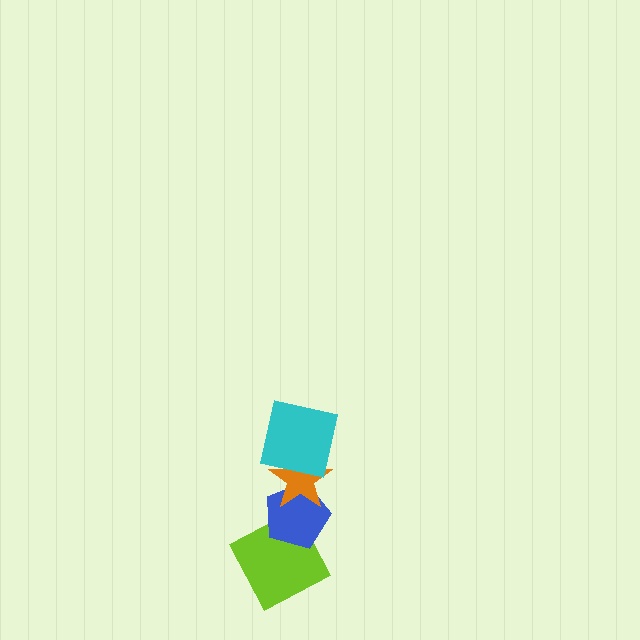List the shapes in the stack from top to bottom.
From top to bottom: the cyan square, the orange star, the blue pentagon, the lime square.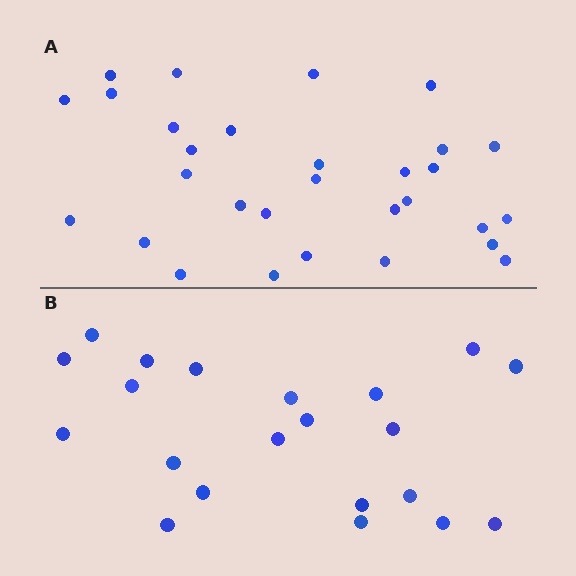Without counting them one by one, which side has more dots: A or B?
Region A (the top region) has more dots.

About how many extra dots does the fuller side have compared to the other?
Region A has roughly 8 or so more dots than region B.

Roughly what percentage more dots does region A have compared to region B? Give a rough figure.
About 45% more.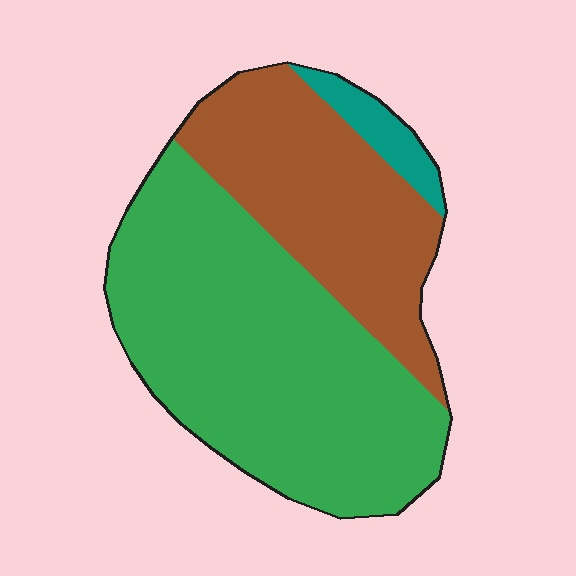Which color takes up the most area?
Green, at roughly 60%.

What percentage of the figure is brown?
Brown takes up about one third (1/3) of the figure.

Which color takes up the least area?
Teal, at roughly 5%.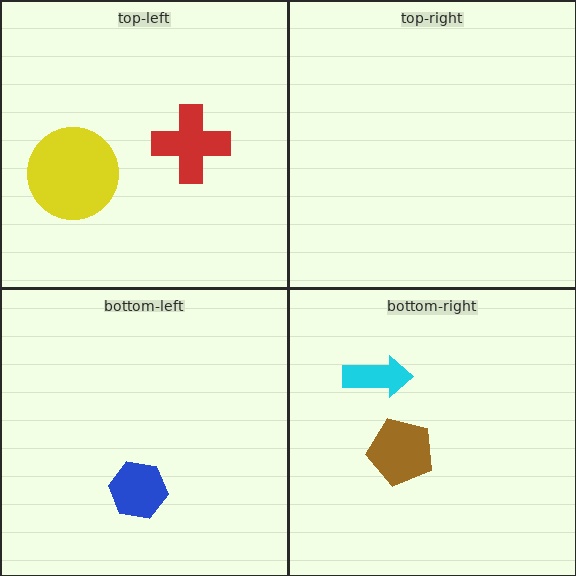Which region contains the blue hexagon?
The bottom-left region.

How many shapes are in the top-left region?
2.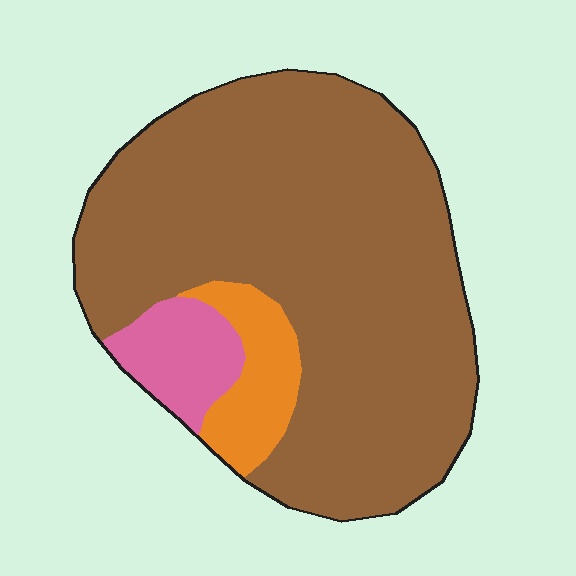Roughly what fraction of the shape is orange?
Orange covers around 10% of the shape.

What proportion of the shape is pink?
Pink covers around 10% of the shape.